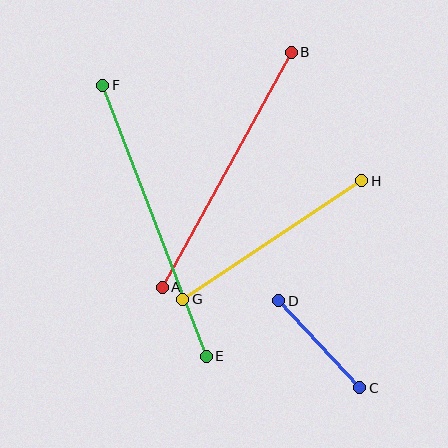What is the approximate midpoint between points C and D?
The midpoint is at approximately (319, 344) pixels.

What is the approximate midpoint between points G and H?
The midpoint is at approximately (272, 240) pixels.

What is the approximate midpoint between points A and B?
The midpoint is at approximately (227, 170) pixels.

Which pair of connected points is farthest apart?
Points E and F are farthest apart.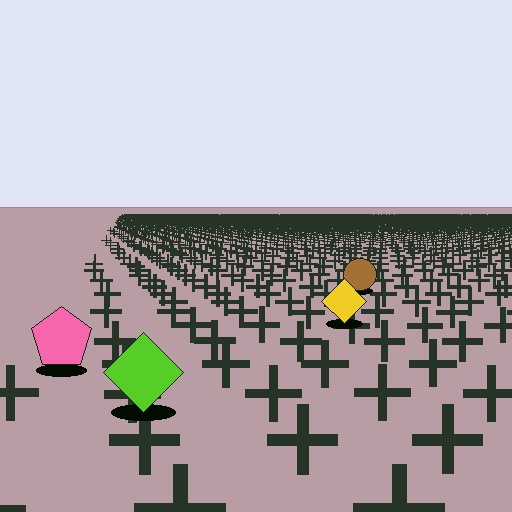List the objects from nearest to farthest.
From nearest to farthest: the lime diamond, the pink pentagon, the yellow diamond, the brown circle.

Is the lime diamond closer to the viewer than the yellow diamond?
Yes. The lime diamond is closer — you can tell from the texture gradient: the ground texture is coarser near it.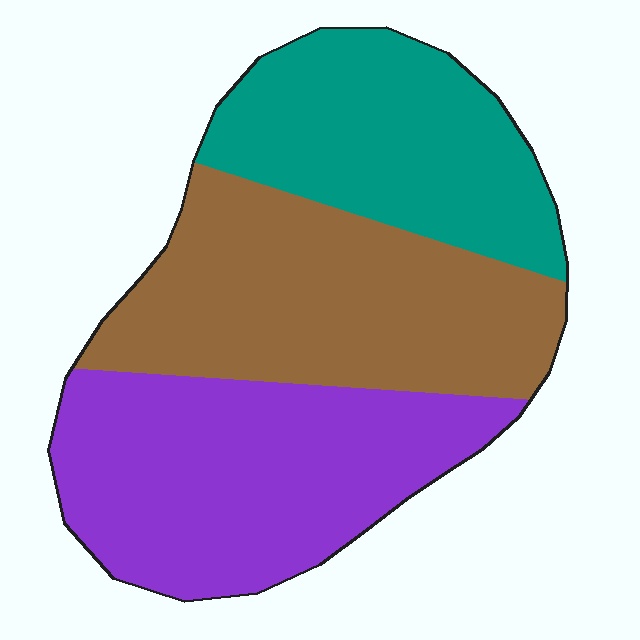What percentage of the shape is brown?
Brown takes up about three eighths (3/8) of the shape.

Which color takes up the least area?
Teal, at roughly 25%.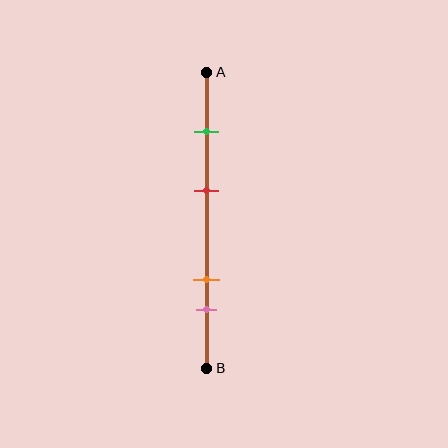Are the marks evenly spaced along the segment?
No, the marks are not evenly spaced.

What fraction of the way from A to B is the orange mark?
The orange mark is approximately 70% (0.7) of the way from A to B.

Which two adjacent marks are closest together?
The orange and pink marks are the closest adjacent pair.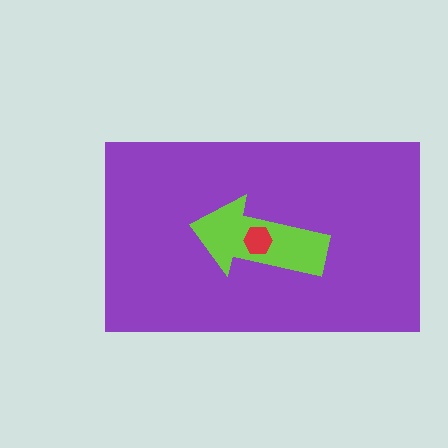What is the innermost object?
The red hexagon.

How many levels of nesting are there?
3.